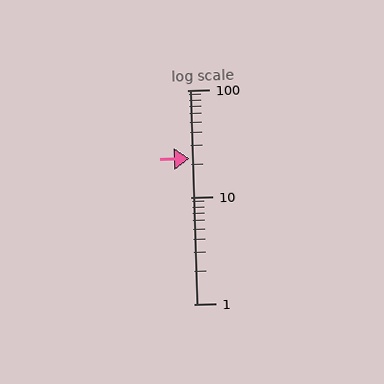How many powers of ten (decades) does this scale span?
The scale spans 2 decades, from 1 to 100.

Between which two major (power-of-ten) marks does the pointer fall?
The pointer is between 10 and 100.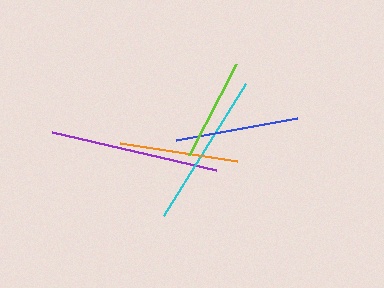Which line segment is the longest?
The purple line is the longest at approximately 168 pixels.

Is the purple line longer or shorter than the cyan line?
The purple line is longer than the cyan line.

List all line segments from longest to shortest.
From longest to shortest: purple, cyan, blue, orange, lime.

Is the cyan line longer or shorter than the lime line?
The cyan line is longer than the lime line.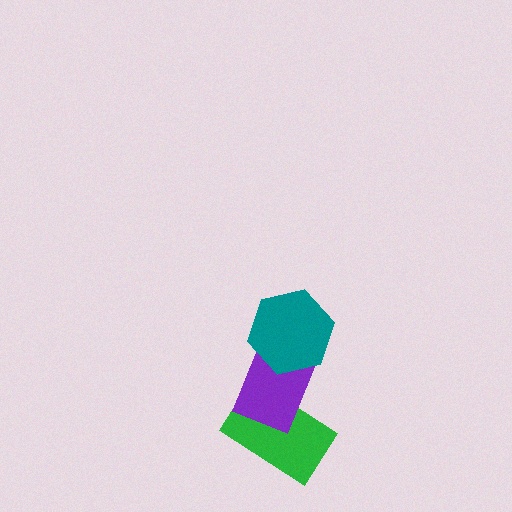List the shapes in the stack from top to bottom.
From top to bottom: the teal hexagon, the purple rectangle, the green rectangle.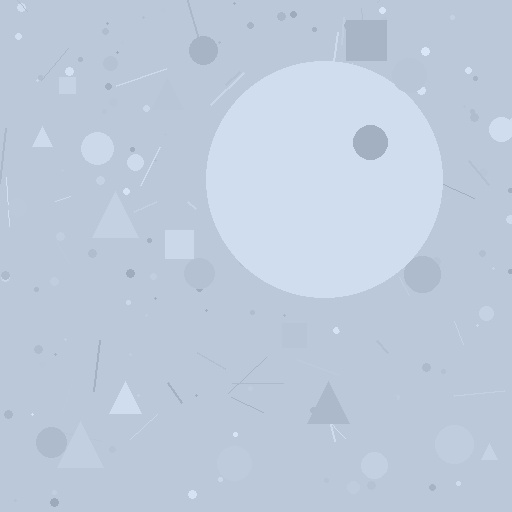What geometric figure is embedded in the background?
A circle is embedded in the background.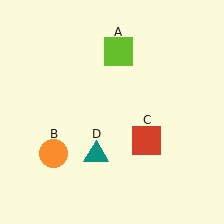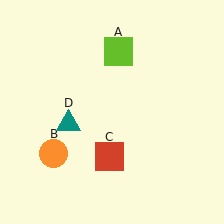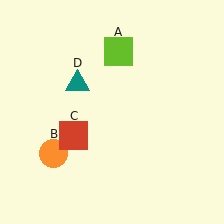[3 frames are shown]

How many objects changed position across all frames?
2 objects changed position: red square (object C), teal triangle (object D).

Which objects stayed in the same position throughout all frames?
Lime square (object A) and orange circle (object B) remained stationary.